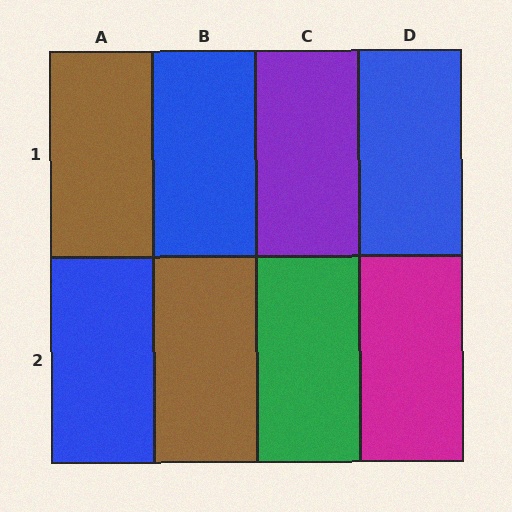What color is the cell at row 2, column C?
Green.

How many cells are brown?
2 cells are brown.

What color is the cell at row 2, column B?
Brown.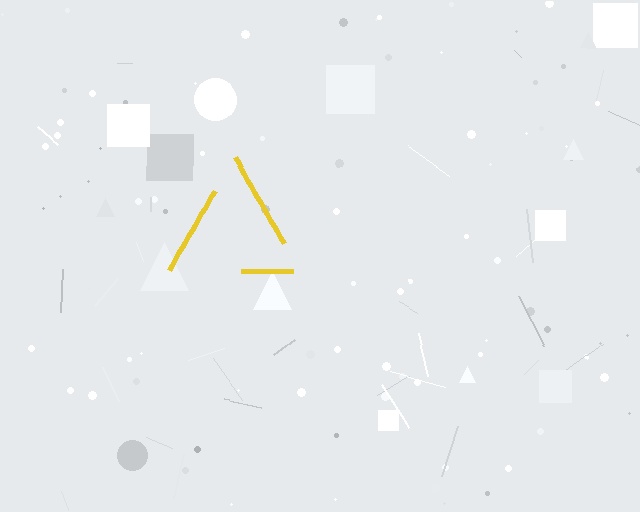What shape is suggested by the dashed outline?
The dashed outline suggests a triangle.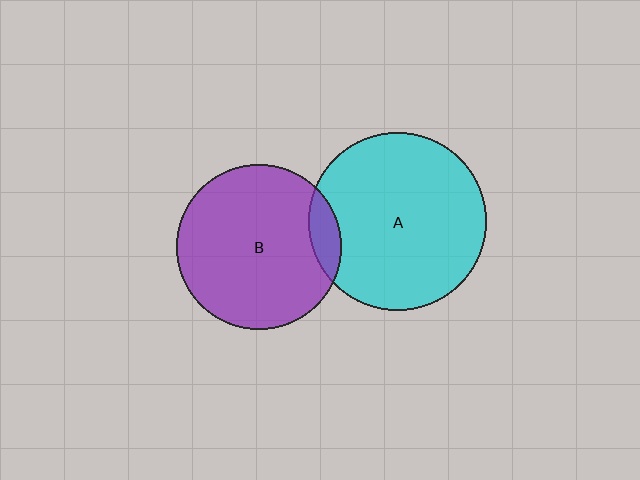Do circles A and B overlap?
Yes.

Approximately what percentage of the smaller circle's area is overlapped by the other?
Approximately 10%.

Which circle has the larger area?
Circle A (cyan).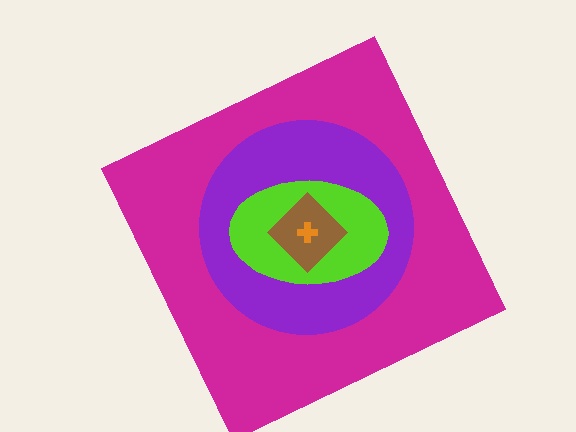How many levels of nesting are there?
5.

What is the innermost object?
The orange cross.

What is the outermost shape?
The magenta square.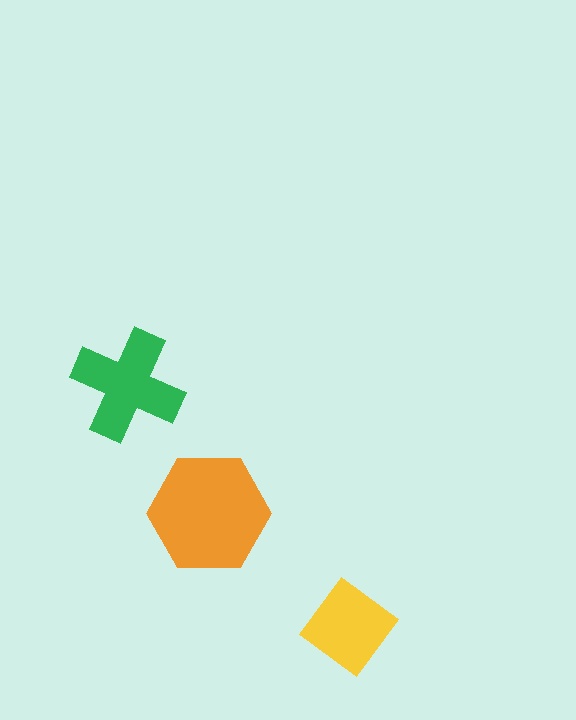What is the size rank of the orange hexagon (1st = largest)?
1st.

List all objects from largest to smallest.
The orange hexagon, the green cross, the yellow diamond.